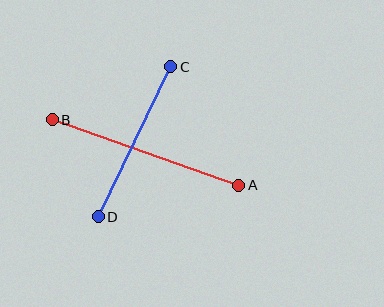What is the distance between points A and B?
The distance is approximately 198 pixels.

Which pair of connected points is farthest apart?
Points A and B are farthest apart.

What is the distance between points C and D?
The distance is approximately 167 pixels.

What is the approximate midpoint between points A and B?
The midpoint is at approximately (145, 152) pixels.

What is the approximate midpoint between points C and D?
The midpoint is at approximately (134, 142) pixels.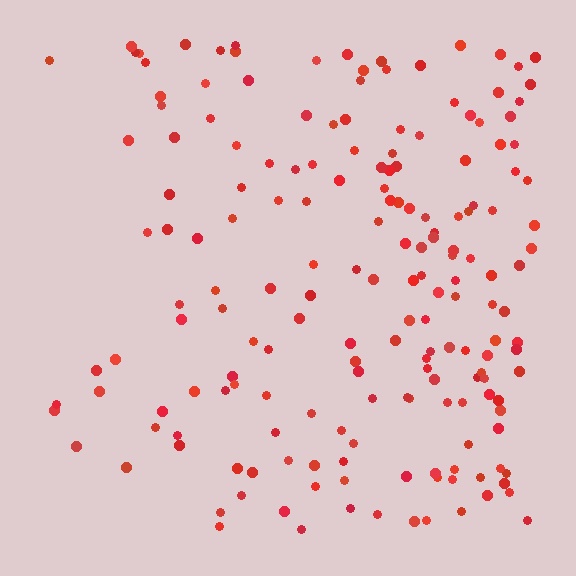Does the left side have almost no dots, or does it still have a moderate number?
Still a moderate number, just noticeably fewer than the right.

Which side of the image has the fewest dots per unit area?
The left.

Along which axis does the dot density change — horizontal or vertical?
Horizontal.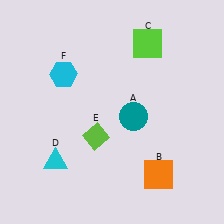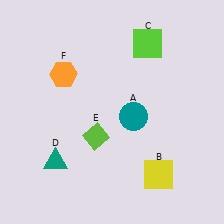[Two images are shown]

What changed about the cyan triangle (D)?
In Image 1, D is cyan. In Image 2, it changed to teal.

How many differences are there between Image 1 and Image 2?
There are 3 differences between the two images.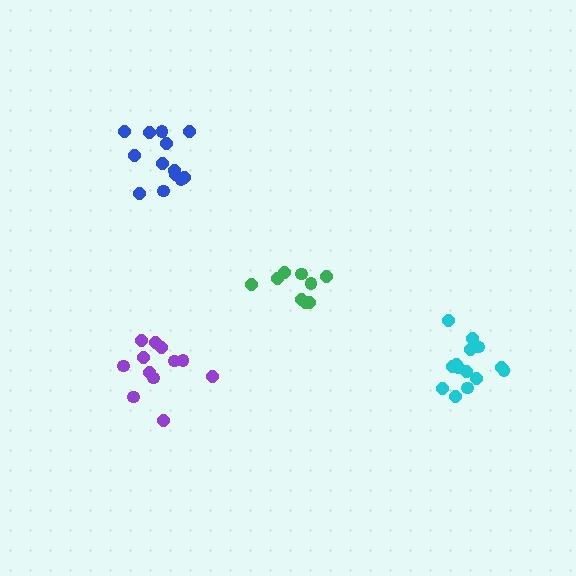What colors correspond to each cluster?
The clusters are colored: purple, green, cyan, blue.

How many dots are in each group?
Group 1: 12 dots, Group 2: 9 dots, Group 3: 14 dots, Group 4: 13 dots (48 total).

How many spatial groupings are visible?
There are 4 spatial groupings.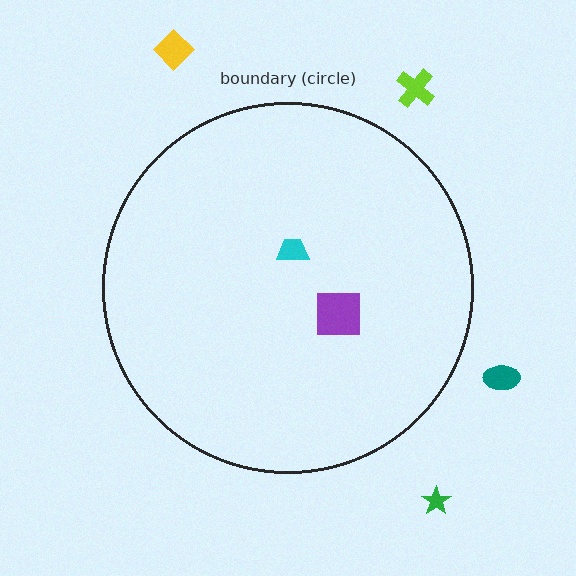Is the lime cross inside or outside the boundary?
Outside.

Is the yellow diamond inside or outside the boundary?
Outside.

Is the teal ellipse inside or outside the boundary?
Outside.